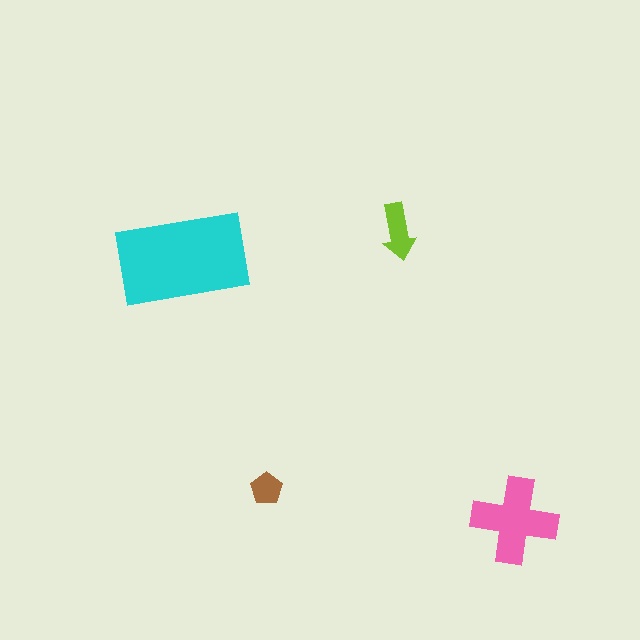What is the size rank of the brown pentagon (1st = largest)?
4th.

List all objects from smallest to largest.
The brown pentagon, the lime arrow, the pink cross, the cyan rectangle.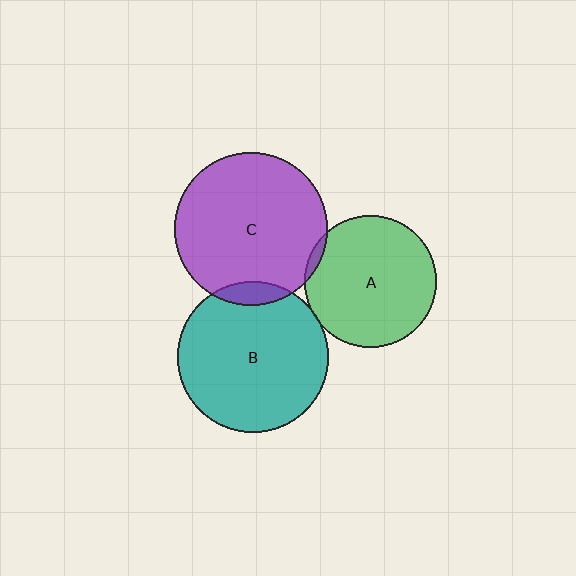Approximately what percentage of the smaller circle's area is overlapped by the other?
Approximately 5%.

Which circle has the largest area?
Circle C (purple).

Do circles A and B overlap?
Yes.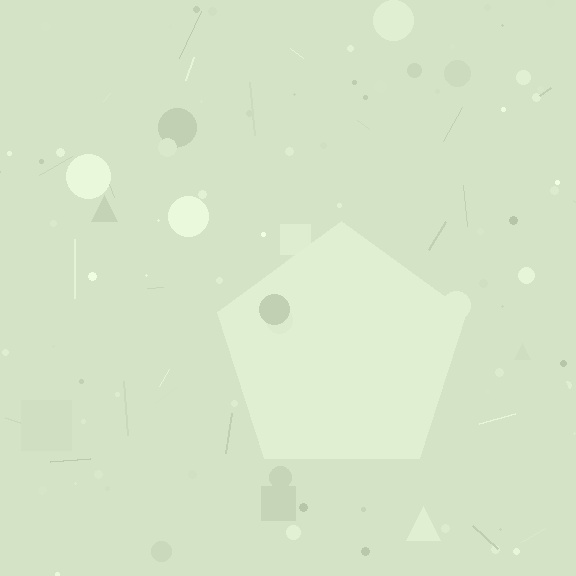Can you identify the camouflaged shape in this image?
The camouflaged shape is a pentagon.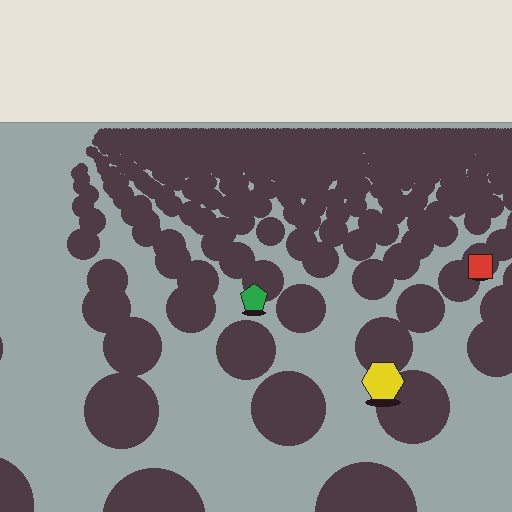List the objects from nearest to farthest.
From nearest to farthest: the yellow hexagon, the green pentagon, the red square.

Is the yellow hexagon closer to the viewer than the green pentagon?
Yes. The yellow hexagon is closer — you can tell from the texture gradient: the ground texture is coarser near it.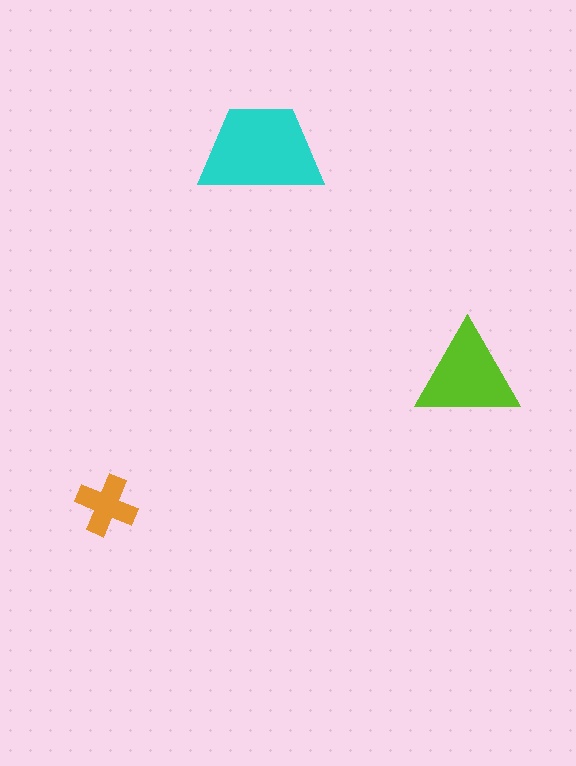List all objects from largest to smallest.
The cyan trapezoid, the lime triangle, the orange cross.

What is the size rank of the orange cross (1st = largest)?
3rd.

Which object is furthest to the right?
The lime triangle is rightmost.